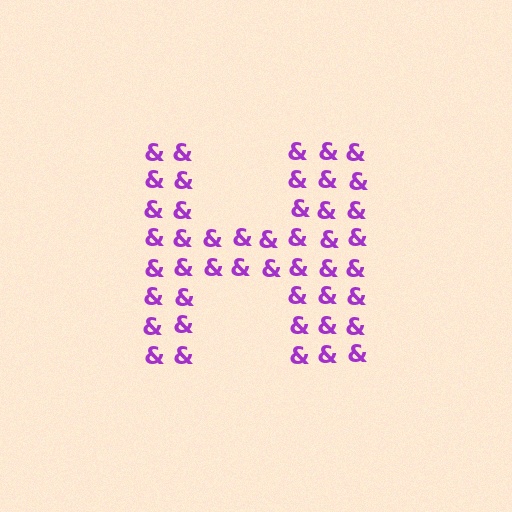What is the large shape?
The large shape is the letter H.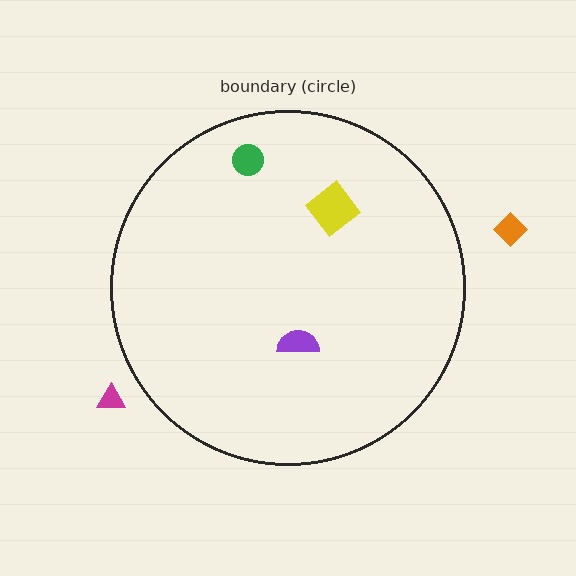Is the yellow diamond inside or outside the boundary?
Inside.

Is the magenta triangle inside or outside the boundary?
Outside.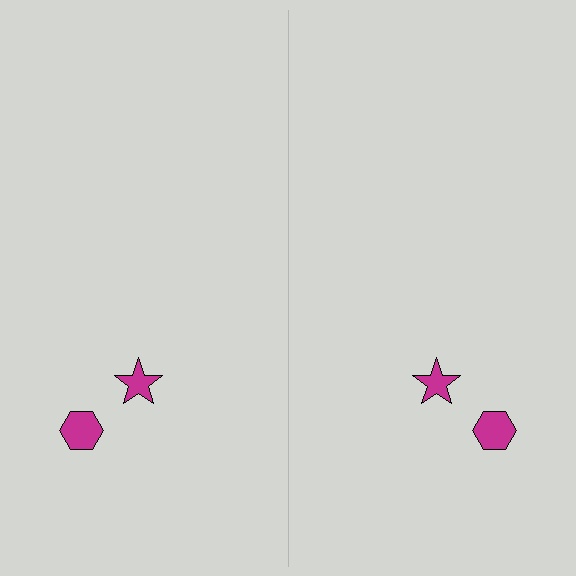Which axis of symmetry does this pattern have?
The pattern has a vertical axis of symmetry running through the center of the image.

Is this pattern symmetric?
Yes, this pattern has bilateral (reflection) symmetry.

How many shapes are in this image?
There are 4 shapes in this image.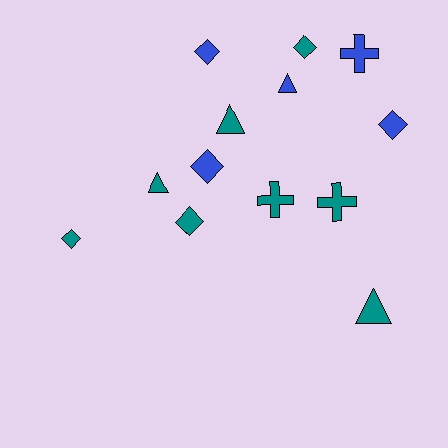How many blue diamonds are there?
There are 3 blue diamonds.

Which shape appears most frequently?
Diamond, with 6 objects.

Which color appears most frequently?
Teal, with 8 objects.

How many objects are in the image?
There are 13 objects.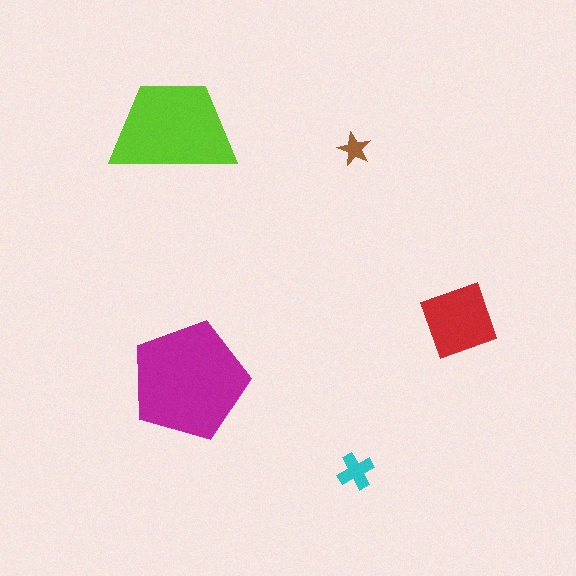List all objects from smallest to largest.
The brown star, the cyan cross, the red diamond, the lime trapezoid, the magenta pentagon.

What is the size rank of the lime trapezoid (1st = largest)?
2nd.